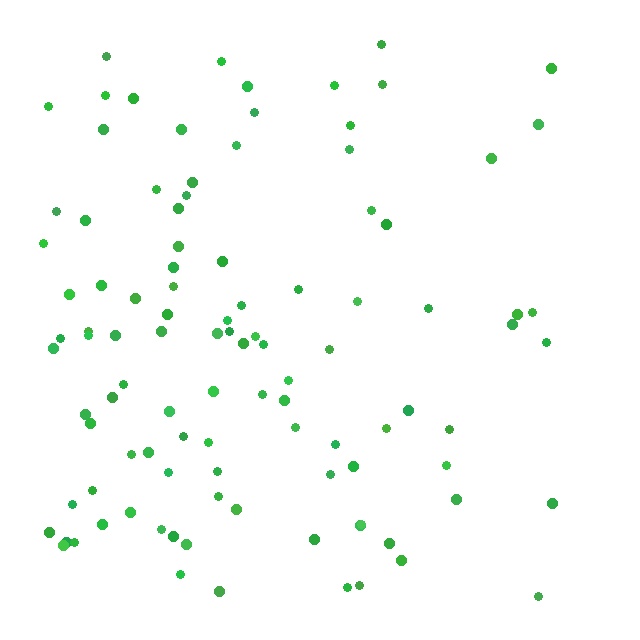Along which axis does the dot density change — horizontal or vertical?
Horizontal.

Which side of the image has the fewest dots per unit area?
The right.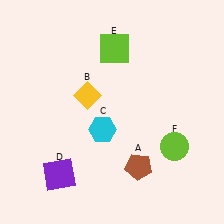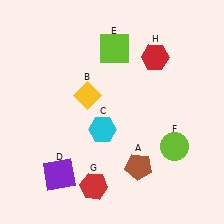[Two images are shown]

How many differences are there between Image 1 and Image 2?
There are 2 differences between the two images.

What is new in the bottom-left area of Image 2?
A red hexagon (G) was added in the bottom-left area of Image 2.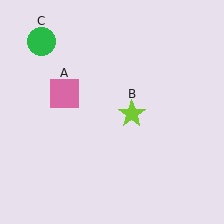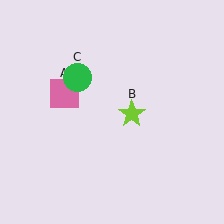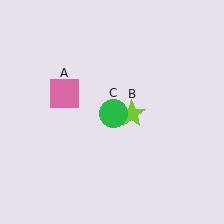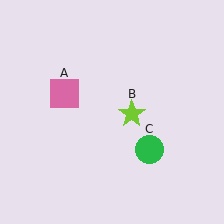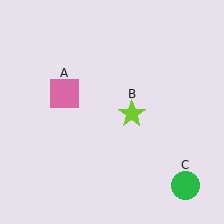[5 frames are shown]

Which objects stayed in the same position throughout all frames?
Pink square (object A) and lime star (object B) remained stationary.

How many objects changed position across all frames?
1 object changed position: green circle (object C).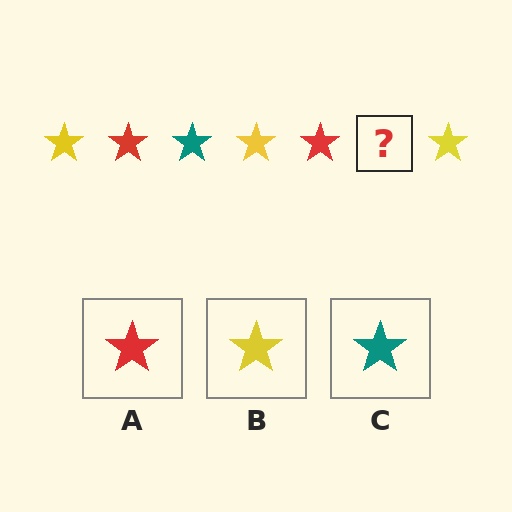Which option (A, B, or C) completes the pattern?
C.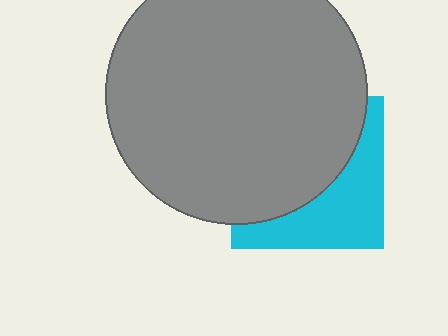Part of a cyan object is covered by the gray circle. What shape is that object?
It is a square.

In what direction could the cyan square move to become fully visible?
The cyan square could move toward the lower-right. That would shift it out from behind the gray circle entirely.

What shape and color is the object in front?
The object in front is a gray circle.